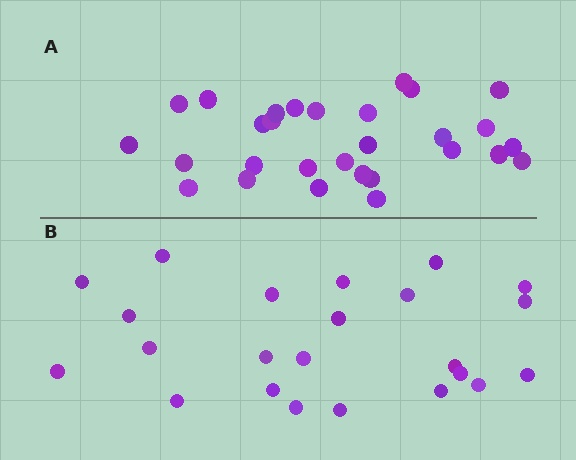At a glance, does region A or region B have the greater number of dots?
Region A (the top region) has more dots.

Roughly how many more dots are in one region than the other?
Region A has about 6 more dots than region B.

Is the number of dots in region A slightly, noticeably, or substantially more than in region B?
Region A has noticeably more, but not dramatically so. The ratio is roughly 1.3 to 1.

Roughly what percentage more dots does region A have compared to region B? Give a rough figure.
About 25% more.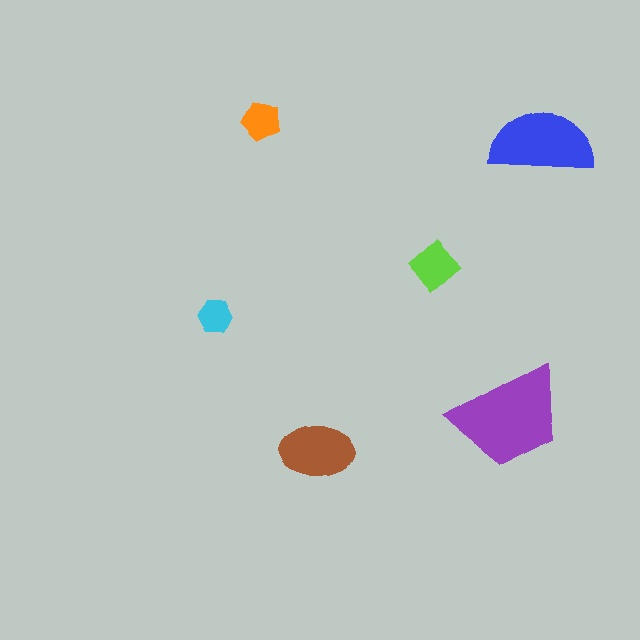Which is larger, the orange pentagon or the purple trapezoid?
The purple trapezoid.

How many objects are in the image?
There are 6 objects in the image.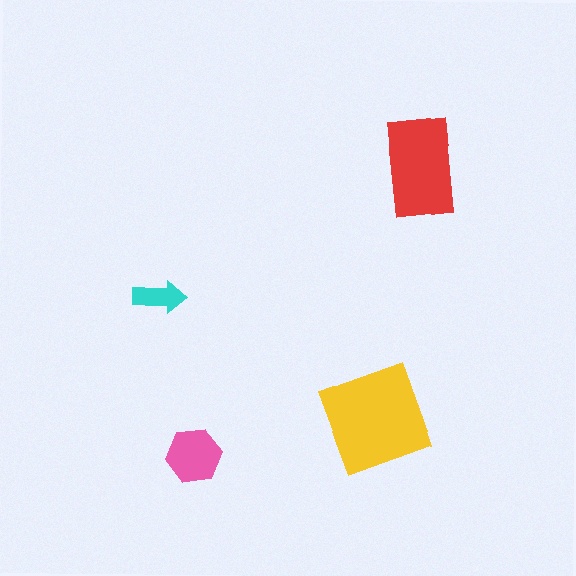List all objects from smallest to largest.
The cyan arrow, the pink hexagon, the red rectangle, the yellow square.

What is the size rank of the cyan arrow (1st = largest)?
4th.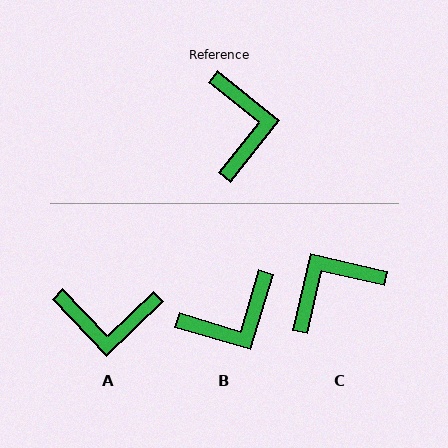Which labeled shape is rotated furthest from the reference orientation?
C, about 115 degrees away.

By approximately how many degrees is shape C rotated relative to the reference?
Approximately 115 degrees counter-clockwise.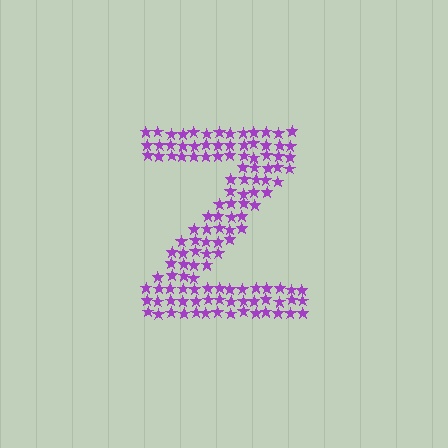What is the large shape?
The large shape is the letter Z.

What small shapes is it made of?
It is made of small stars.